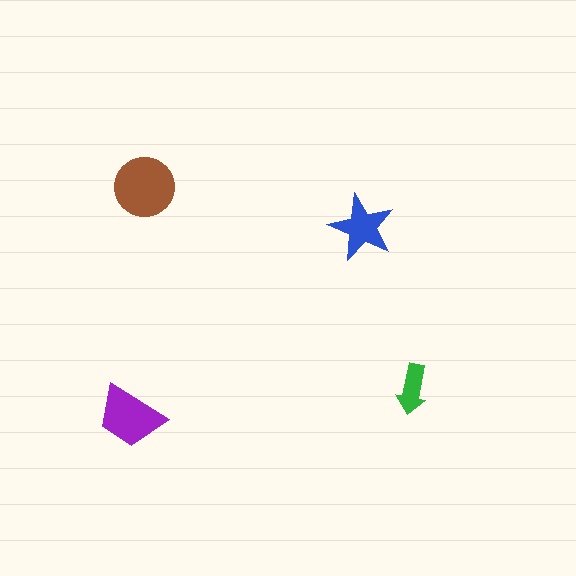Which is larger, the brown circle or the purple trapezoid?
The brown circle.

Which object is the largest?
The brown circle.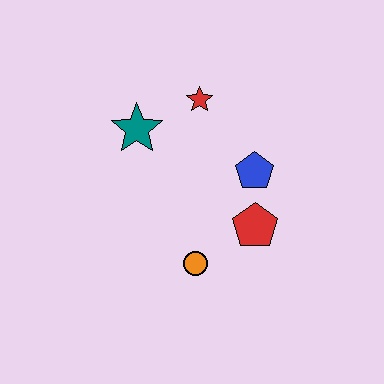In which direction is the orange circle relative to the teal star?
The orange circle is below the teal star.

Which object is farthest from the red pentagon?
The teal star is farthest from the red pentagon.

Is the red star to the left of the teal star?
No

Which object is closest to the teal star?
The red star is closest to the teal star.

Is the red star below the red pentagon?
No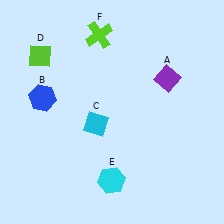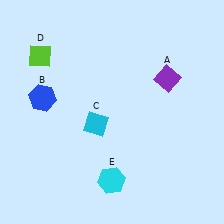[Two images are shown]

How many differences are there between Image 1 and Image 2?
There is 1 difference between the two images.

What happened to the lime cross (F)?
The lime cross (F) was removed in Image 2. It was in the top-left area of Image 1.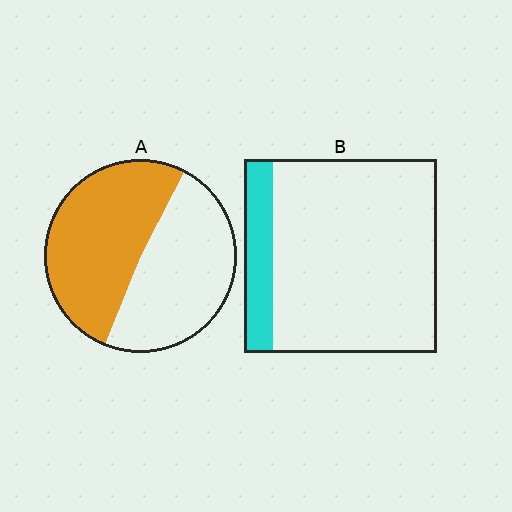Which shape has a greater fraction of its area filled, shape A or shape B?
Shape A.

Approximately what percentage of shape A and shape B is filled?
A is approximately 50% and B is approximately 15%.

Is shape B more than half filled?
No.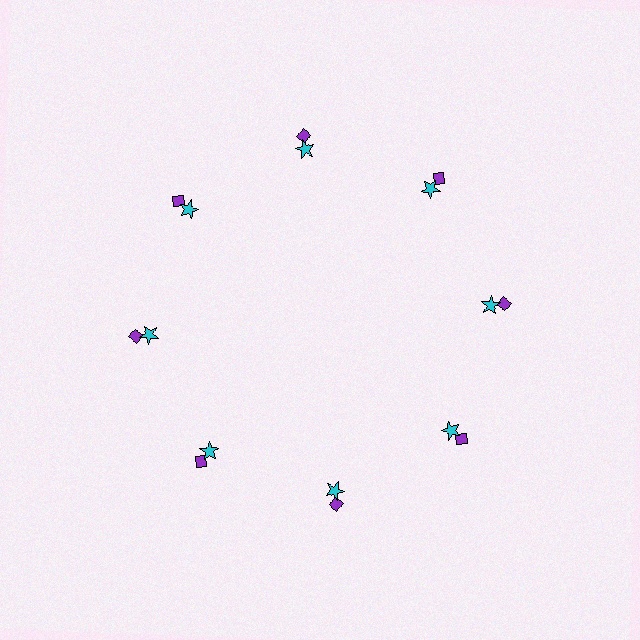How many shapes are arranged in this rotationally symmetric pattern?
There are 16 shapes, arranged in 8 groups of 2.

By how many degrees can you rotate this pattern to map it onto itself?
The pattern maps onto itself every 45 degrees of rotation.